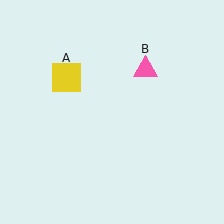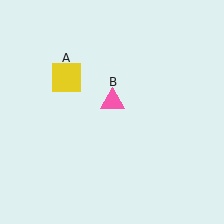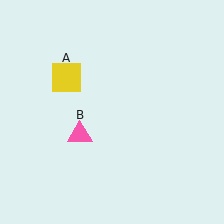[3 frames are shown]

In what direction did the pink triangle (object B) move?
The pink triangle (object B) moved down and to the left.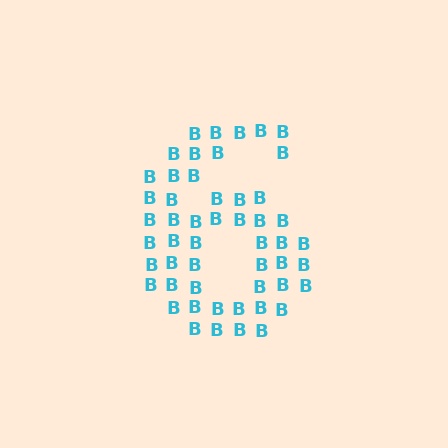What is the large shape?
The large shape is the digit 6.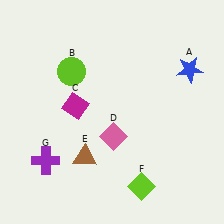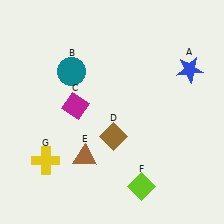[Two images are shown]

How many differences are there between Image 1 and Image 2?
There are 3 differences between the two images.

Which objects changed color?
B changed from lime to teal. D changed from pink to brown. G changed from purple to yellow.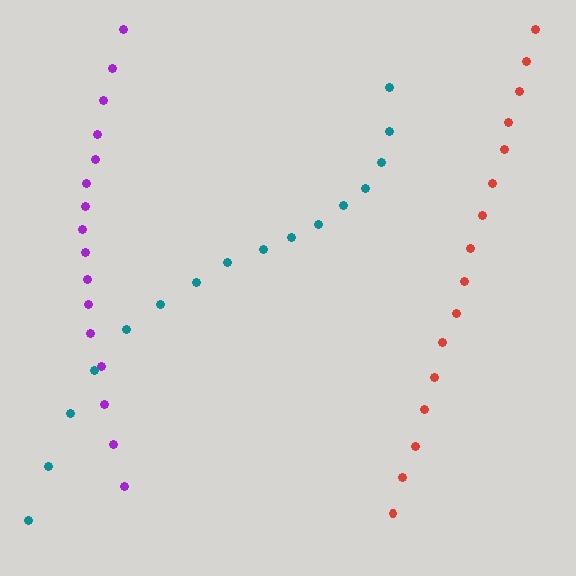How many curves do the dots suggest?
There are 3 distinct paths.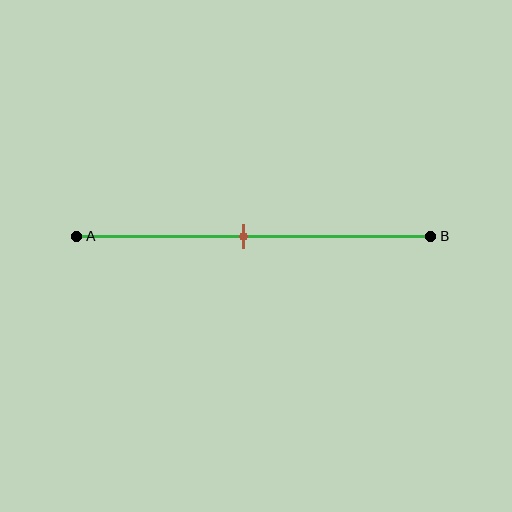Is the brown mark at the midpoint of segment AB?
Yes, the mark is approximately at the midpoint.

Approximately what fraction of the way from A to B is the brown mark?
The brown mark is approximately 45% of the way from A to B.